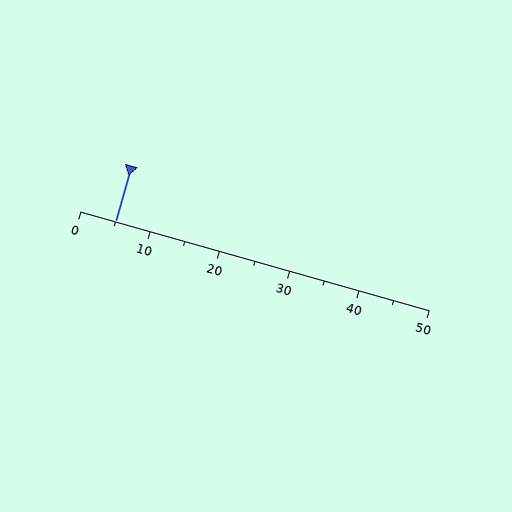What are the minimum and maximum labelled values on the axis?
The axis runs from 0 to 50.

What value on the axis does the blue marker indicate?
The marker indicates approximately 5.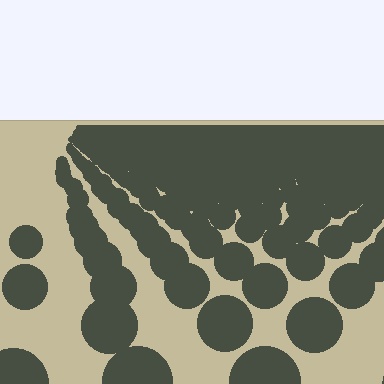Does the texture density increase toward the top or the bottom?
Density increases toward the top.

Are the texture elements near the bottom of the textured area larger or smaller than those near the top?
Larger. Near the bottom, elements are closer to the viewer and appear at a bigger on-screen size.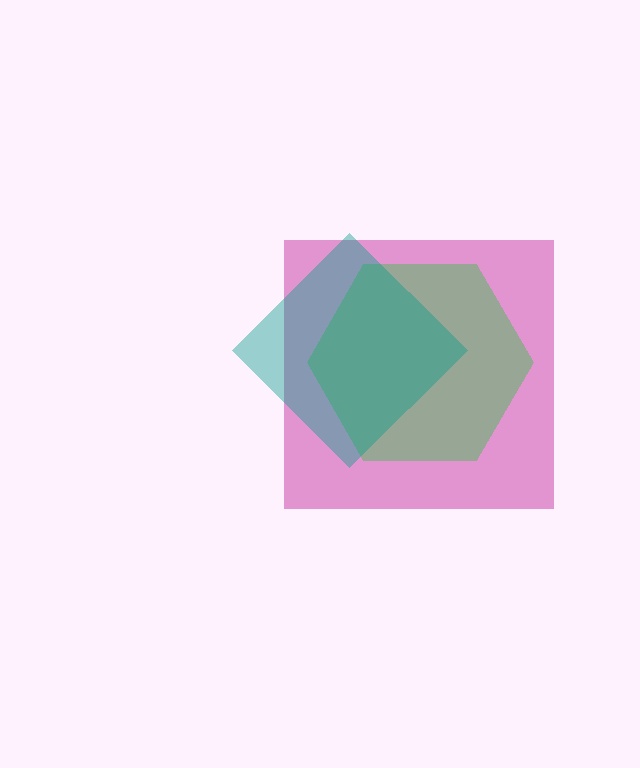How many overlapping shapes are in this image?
There are 3 overlapping shapes in the image.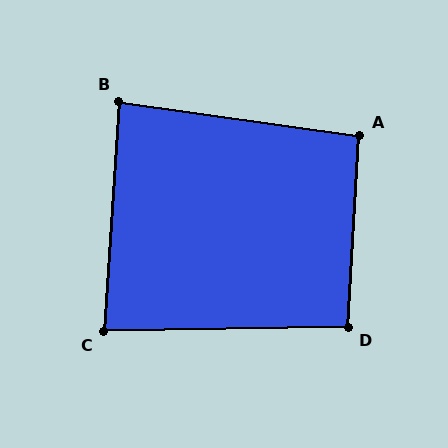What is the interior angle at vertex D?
Approximately 94 degrees (approximately right).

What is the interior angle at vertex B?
Approximately 86 degrees (approximately right).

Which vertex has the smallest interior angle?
C, at approximately 85 degrees.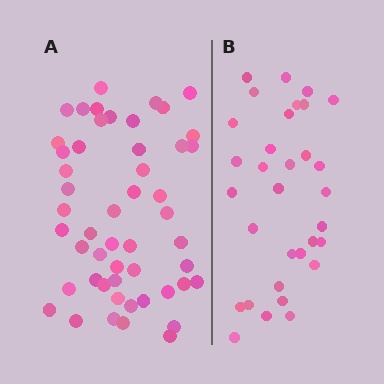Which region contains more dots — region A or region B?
Region A (the left region) has more dots.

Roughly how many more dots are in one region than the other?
Region A has approximately 20 more dots than region B.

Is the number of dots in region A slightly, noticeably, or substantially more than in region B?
Region A has substantially more. The ratio is roughly 1.6 to 1.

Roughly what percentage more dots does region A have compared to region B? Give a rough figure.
About 60% more.